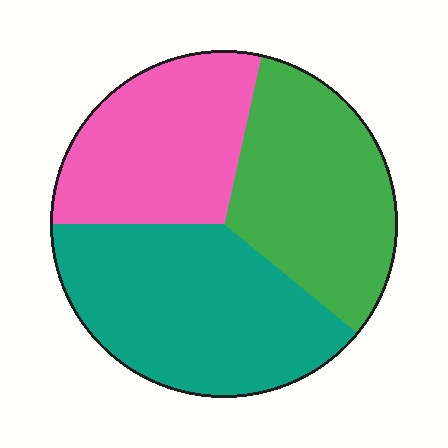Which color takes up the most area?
Teal, at roughly 40%.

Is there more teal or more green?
Teal.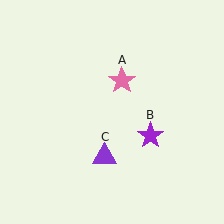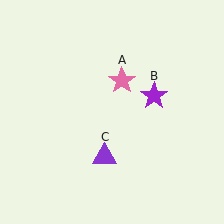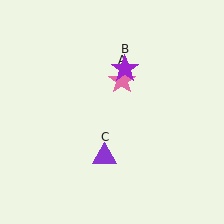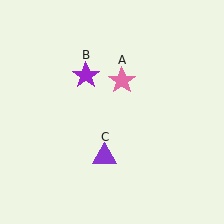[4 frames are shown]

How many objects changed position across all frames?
1 object changed position: purple star (object B).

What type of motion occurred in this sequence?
The purple star (object B) rotated counterclockwise around the center of the scene.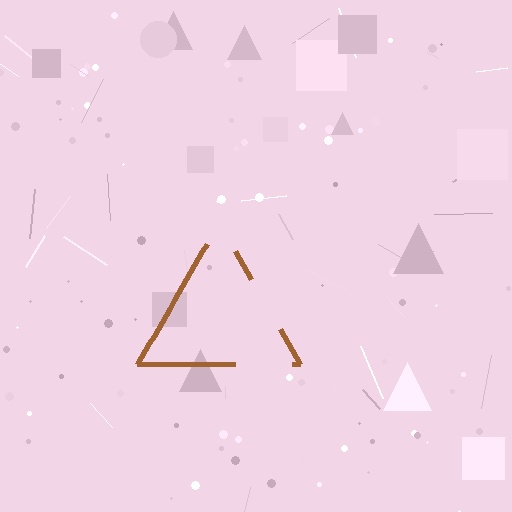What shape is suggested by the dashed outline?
The dashed outline suggests a triangle.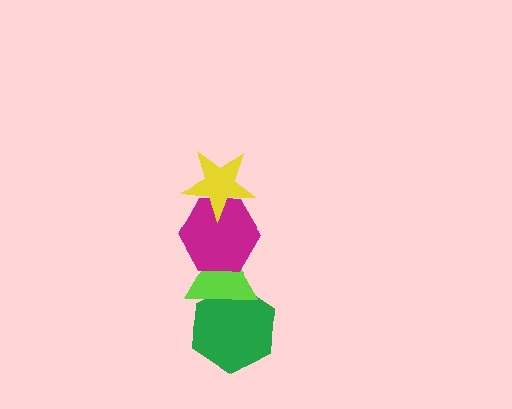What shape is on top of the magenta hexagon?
The yellow star is on top of the magenta hexagon.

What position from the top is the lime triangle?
The lime triangle is 3rd from the top.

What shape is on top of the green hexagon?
The lime triangle is on top of the green hexagon.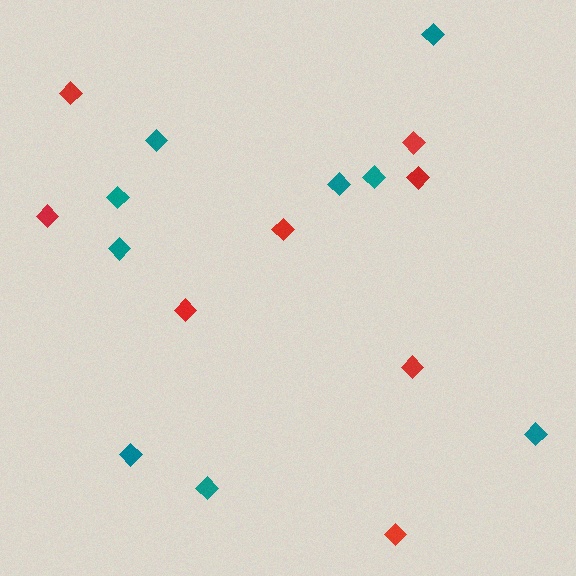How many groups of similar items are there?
There are 2 groups: one group of teal diamonds (9) and one group of red diamonds (8).